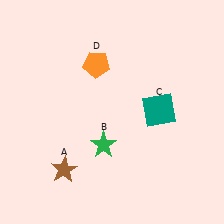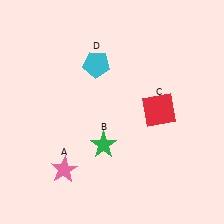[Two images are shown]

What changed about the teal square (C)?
In Image 1, C is teal. In Image 2, it changed to red.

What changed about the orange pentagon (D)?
In Image 1, D is orange. In Image 2, it changed to cyan.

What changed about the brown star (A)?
In Image 1, A is brown. In Image 2, it changed to pink.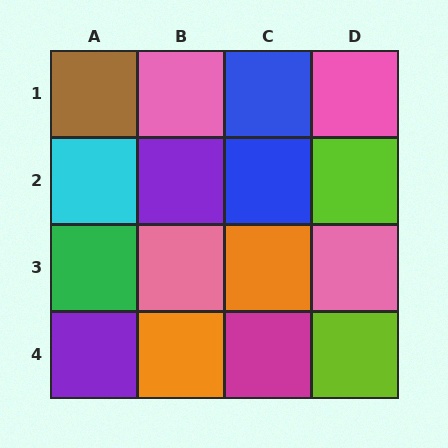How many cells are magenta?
1 cell is magenta.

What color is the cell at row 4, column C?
Magenta.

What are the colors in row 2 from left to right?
Cyan, purple, blue, lime.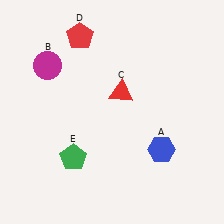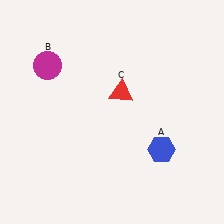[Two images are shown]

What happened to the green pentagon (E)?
The green pentagon (E) was removed in Image 2. It was in the bottom-left area of Image 1.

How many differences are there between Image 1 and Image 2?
There are 2 differences between the two images.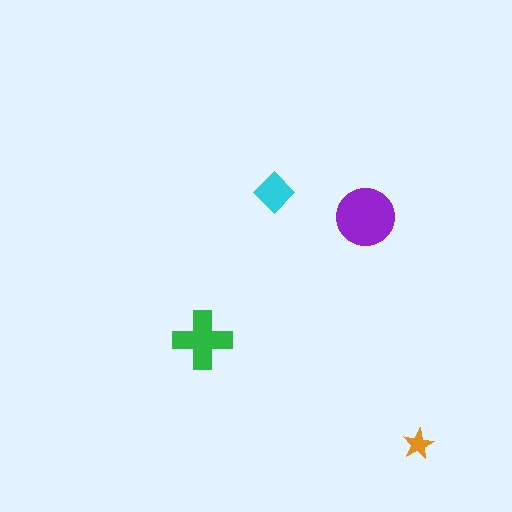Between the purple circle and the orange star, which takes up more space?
The purple circle.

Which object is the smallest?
The orange star.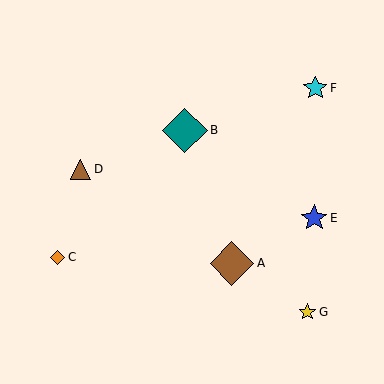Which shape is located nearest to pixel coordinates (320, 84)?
The cyan star (labeled F) at (315, 88) is nearest to that location.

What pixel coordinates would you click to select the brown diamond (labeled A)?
Click at (232, 263) to select the brown diamond A.